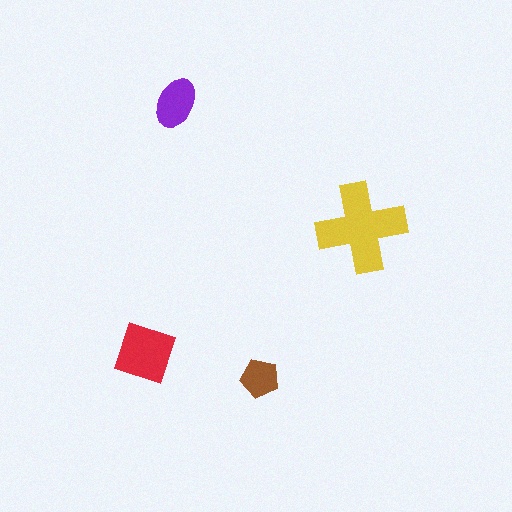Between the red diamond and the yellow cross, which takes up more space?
The yellow cross.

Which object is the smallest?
The brown pentagon.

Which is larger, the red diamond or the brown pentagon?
The red diamond.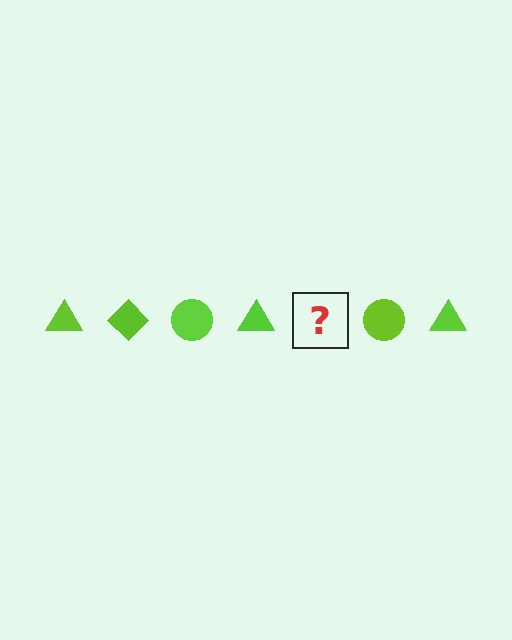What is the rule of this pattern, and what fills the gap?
The rule is that the pattern cycles through triangle, diamond, circle shapes in lime. The gap should be filled with a lime diamond.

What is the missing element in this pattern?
The missing element is a lime diamond.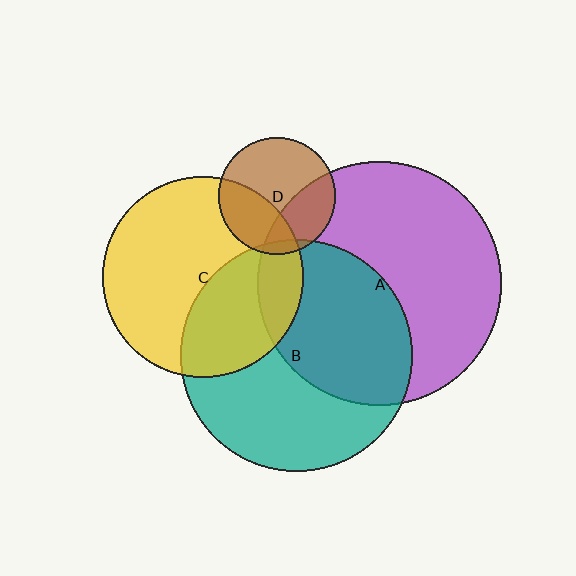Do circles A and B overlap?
Yes.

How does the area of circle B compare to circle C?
Approximately 1.3 times.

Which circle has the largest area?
Circle A (purple).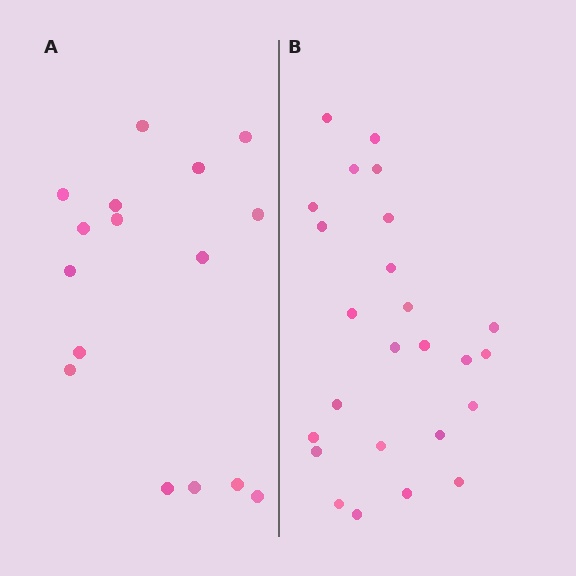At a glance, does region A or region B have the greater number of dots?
Region B (the right region) has more dots.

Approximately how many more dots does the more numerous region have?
Region B has roughly 8 or so more dots than region A.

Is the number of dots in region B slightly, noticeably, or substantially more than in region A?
Region B has substantially more. The ratio is roughly 1.6 to 1.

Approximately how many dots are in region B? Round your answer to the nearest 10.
About 20 dots. (The exact count is 25, which rounds to 20.)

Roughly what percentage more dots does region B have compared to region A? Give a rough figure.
About 55% more.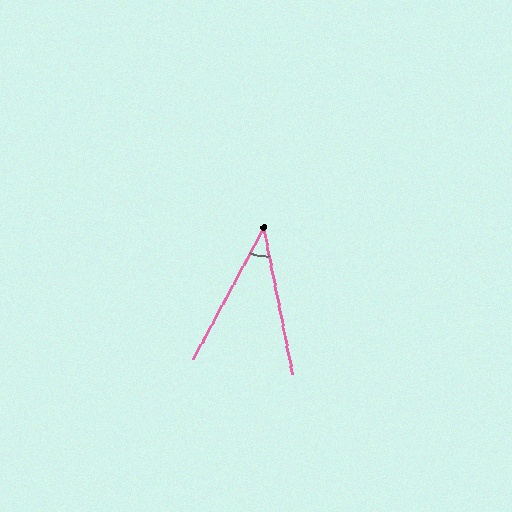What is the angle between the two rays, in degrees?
Approximately 39 degrees.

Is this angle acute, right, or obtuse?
It is acute.